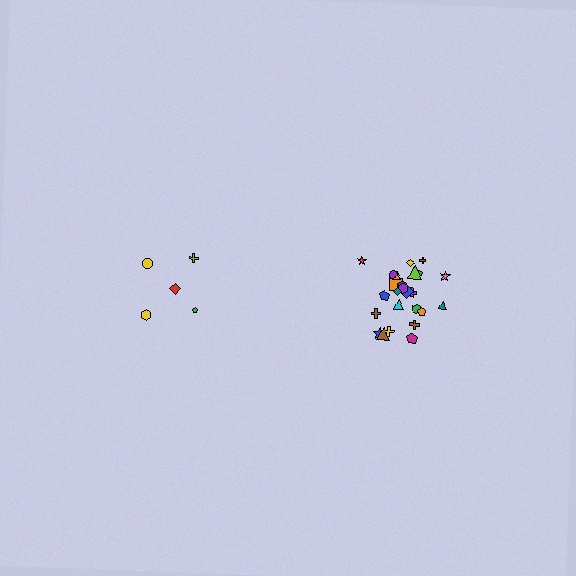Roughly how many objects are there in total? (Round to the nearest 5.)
Roughly 30 objects in total.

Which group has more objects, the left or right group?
The right group.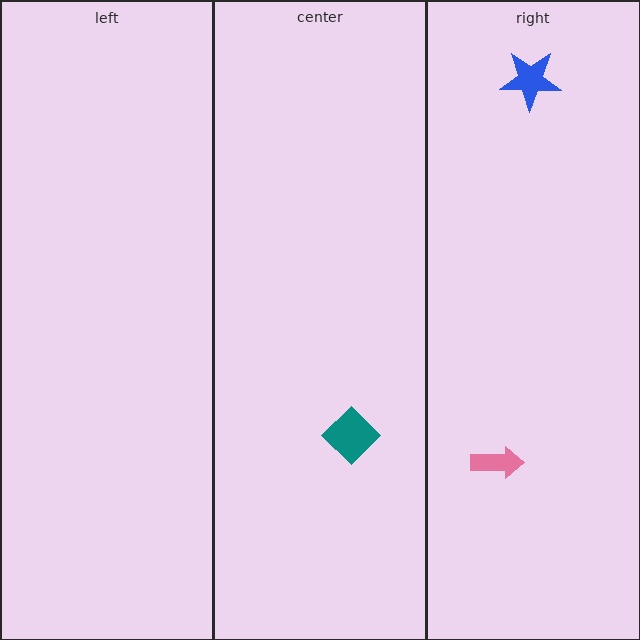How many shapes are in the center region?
1.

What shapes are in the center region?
The teal diamond.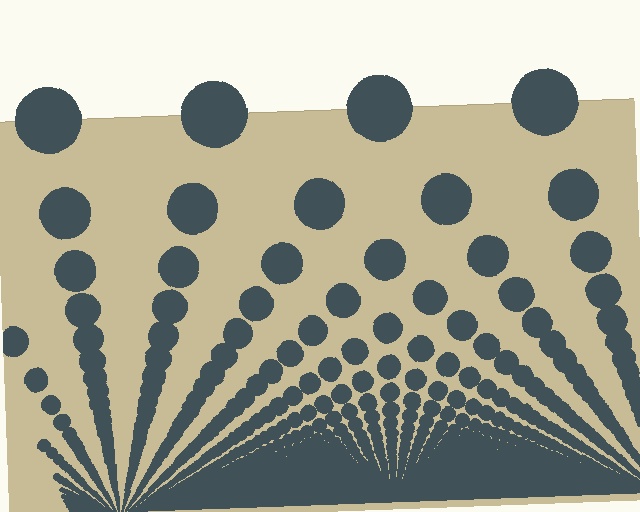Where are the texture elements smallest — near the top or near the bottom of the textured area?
Near the bottom.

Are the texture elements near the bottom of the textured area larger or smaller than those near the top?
Smaller. The gradient is inverted — elements near the bottom are smaller and denser.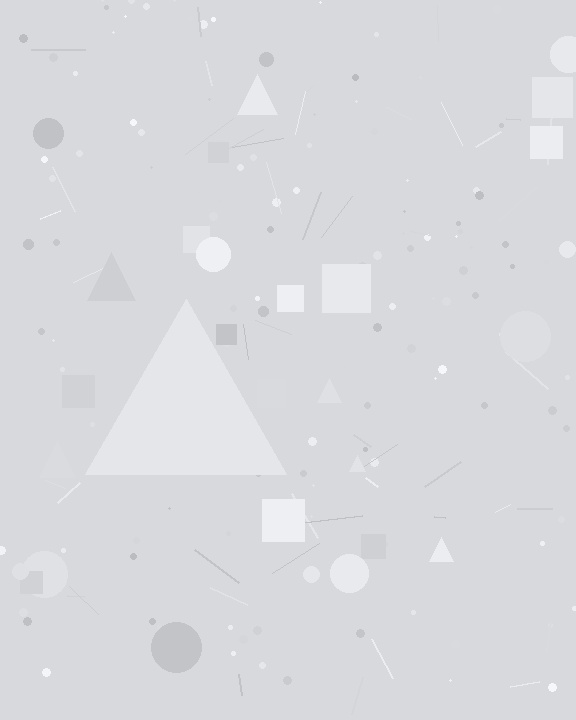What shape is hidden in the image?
A triangle is hidden in the image.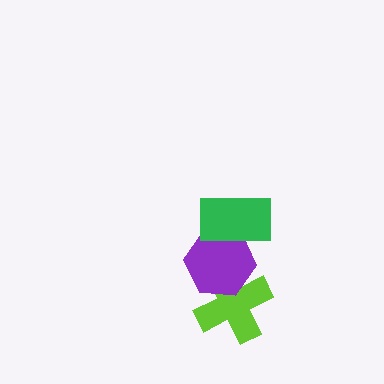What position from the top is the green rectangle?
The green rectangle is 1st from the top.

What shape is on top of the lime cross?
The purple hexagon is on top of the lime cross.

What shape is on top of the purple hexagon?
The green rectangle is on top of the purple hexagon.